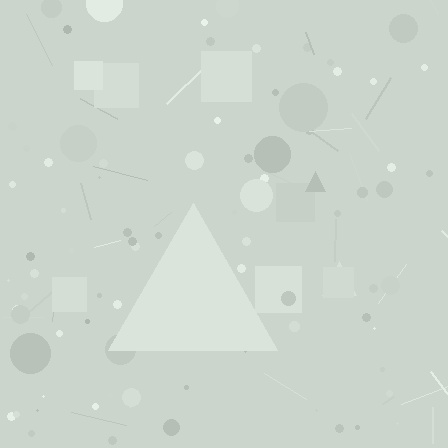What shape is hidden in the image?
A triangle is hidden in the image.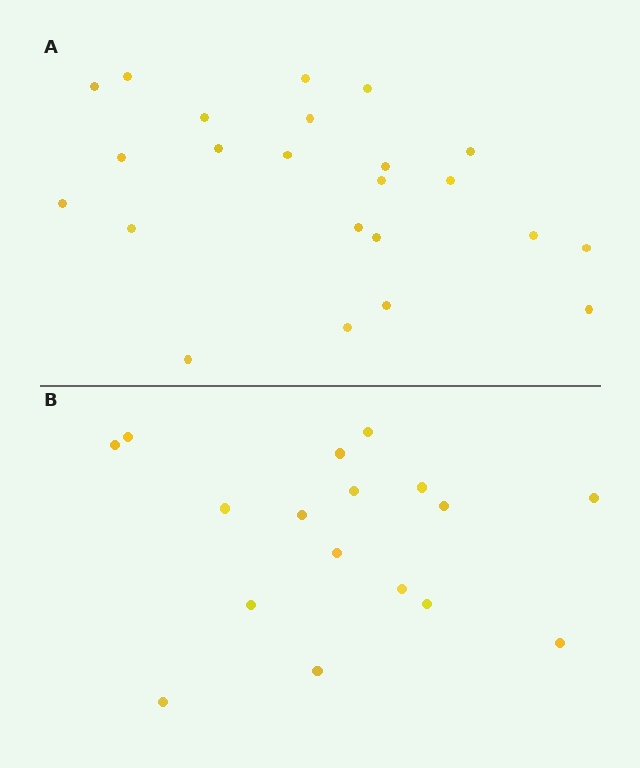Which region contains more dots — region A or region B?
Region A (the top region) has more dots.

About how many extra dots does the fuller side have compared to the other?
Region A has about 6 more dots than region B.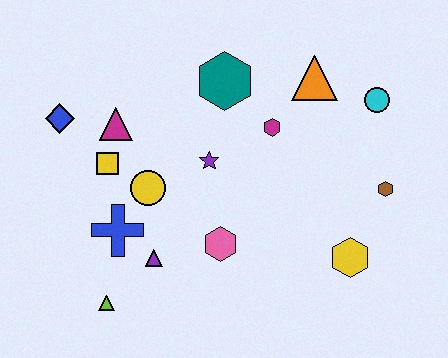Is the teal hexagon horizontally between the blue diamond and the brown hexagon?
Yes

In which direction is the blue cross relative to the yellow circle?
The blue cross is below the yellow circle.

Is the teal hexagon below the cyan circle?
No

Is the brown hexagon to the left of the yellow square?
No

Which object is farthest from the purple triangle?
The cyan circle is farthest from the purple triangle.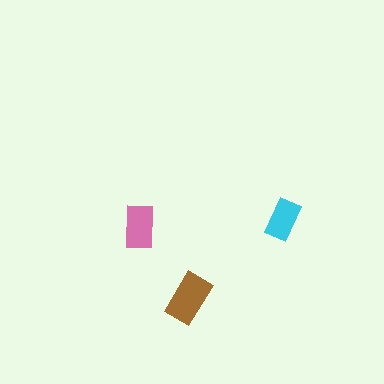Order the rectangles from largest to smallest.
the brown one, the pink one, the cyan one.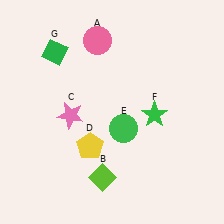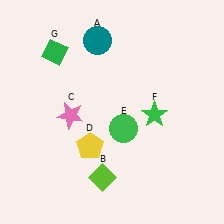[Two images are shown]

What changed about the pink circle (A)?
In Image 1, A is pink. In Image 2, it changed to teal.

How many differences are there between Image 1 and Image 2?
There is 1 difference between the two images.